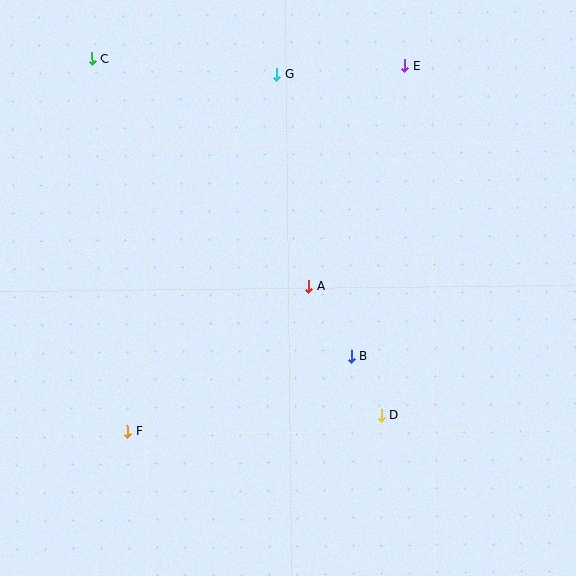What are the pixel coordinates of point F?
Point F is at (127, 431).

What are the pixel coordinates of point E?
Point E is at (404, 65).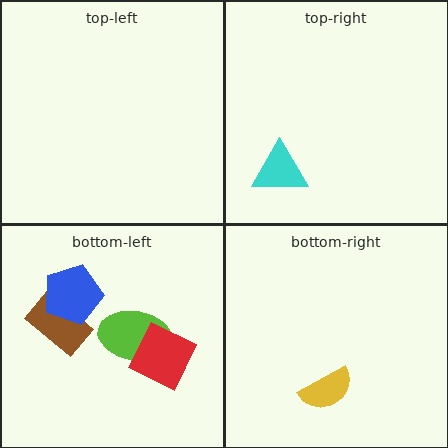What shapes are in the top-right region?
The cyan triangle.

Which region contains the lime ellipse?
The bottom-left region.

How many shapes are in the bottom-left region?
4.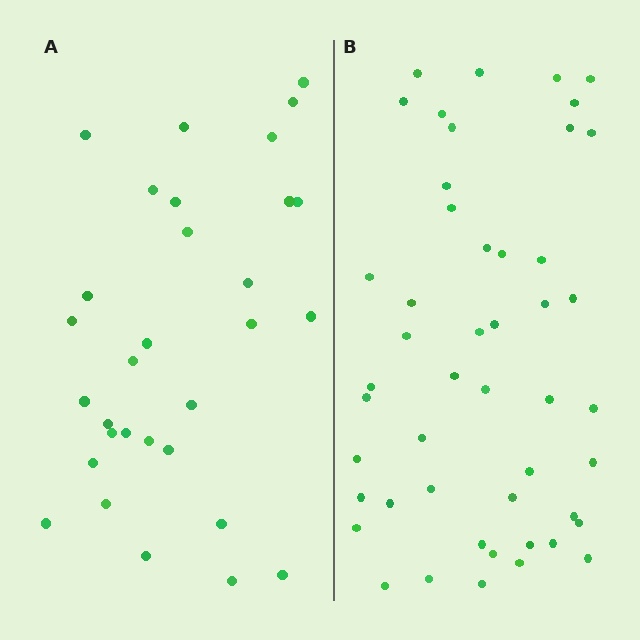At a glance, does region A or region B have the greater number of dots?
Region B (the right region) has more dots.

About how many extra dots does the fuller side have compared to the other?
Region B has approximately 15 more dots than region A.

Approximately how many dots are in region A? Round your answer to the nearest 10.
About 30 dots. (The exact count is 31, which rounds to 30.)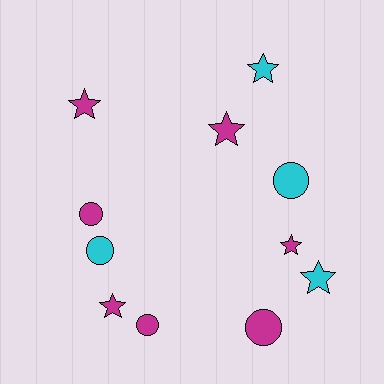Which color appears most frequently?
Magenta, with 7 objects.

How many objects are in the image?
There are 11 objects.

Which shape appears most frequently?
Star, with 6 objects.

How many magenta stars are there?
There are 4 magenta stars.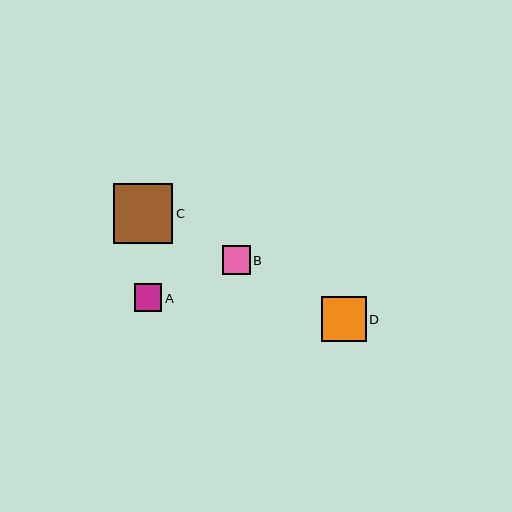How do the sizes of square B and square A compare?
Square B and square A are approximately the same size.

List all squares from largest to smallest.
From largest to smallest: C, D, B, A.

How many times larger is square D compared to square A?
Square D is approximately 1.6 times the size of square A.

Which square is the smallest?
Square A is the smallest with a size of approximately 27 pixels.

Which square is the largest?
Square C is the largest with a size of approximately 60 pixels.